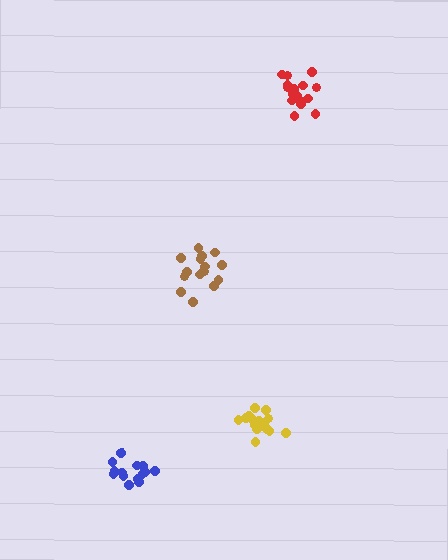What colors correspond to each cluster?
The clusters are colored: blue, brown, red, yellow.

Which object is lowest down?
The blue cluster is bottommost.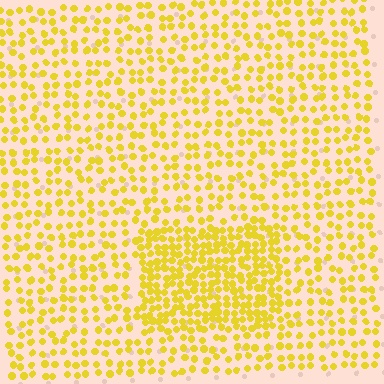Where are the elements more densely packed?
The elements are more densely packed inside the rectangle boundary.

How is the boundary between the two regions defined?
The boundary is defined by a change in element density (approximately 2.0x ratio). All elements are the same color, size, and shape.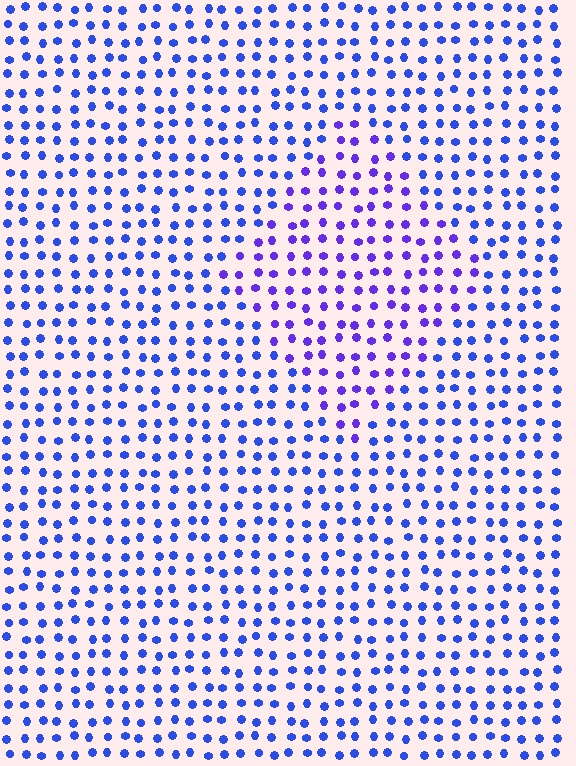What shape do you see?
I see a diamond.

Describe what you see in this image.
The image is filled with small blue elements in a uniform arrangement. A diamond-shaped region is visible where the elements are tinted to a slightly different hue, forming a subtle color boundary.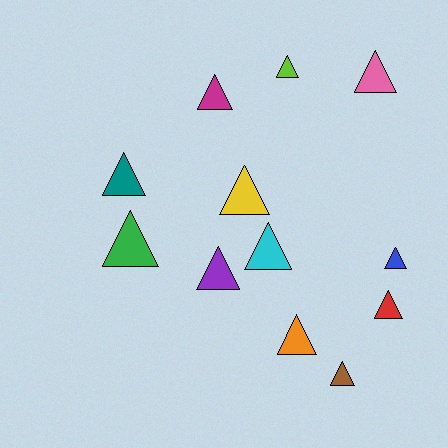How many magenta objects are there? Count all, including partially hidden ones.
There is 1 magenta object.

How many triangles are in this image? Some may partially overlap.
There are 12 triangles.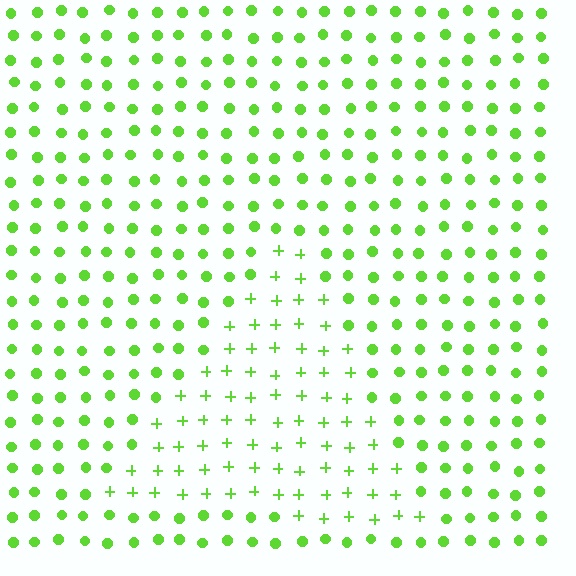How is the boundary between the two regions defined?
The boundary is defined by a change in element shape: plus signs inside vs. circles outside. All elements share the same color and spacing.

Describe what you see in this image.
The image is filled with small lime elements arranged in a uniform grid. A triangle-shaped region contains plus signs, while the surrounding area contains circles. The boundary is defined purely by the change in element shape.